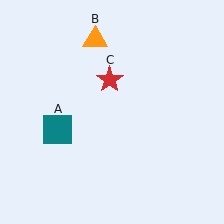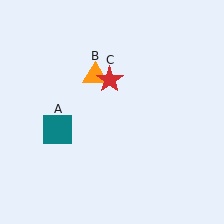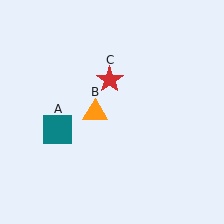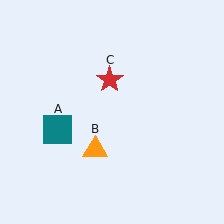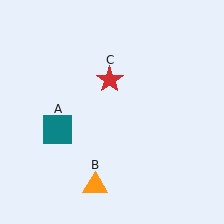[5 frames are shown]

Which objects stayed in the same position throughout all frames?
Teal square (object A) and red star (object C) remained stationary.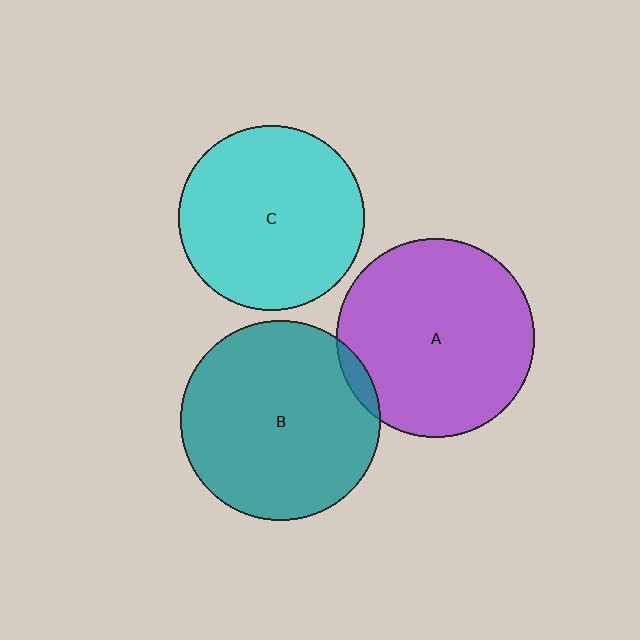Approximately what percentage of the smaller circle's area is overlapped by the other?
Approximately 5%.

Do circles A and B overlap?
Yes.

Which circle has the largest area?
Circle B (teal).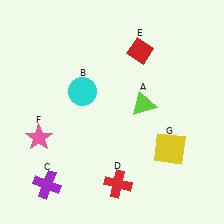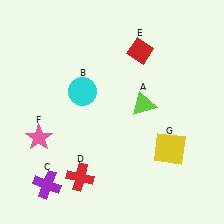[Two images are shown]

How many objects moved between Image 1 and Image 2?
1 object moved between the two images.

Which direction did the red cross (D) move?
The red cross (D) moved left.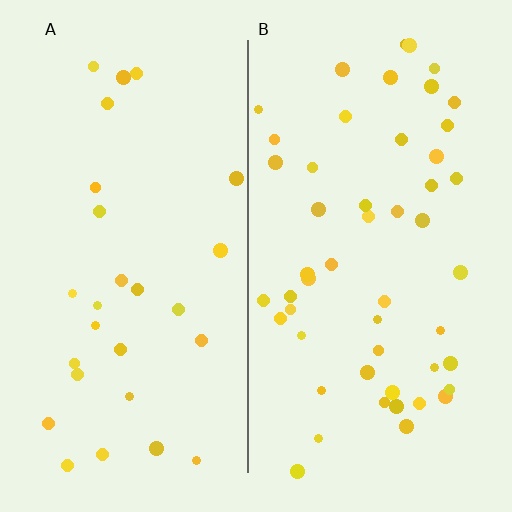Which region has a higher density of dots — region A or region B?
B (the right).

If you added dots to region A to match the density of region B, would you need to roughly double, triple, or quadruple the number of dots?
Approximately double.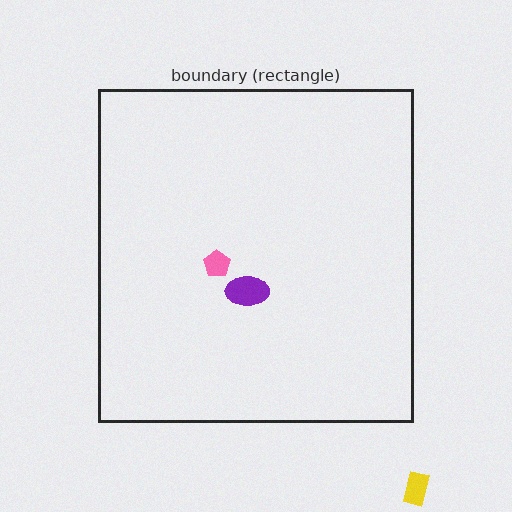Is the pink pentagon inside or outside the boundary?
Inside.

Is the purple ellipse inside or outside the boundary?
Inside.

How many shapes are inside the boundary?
2 inside, 1 outside.